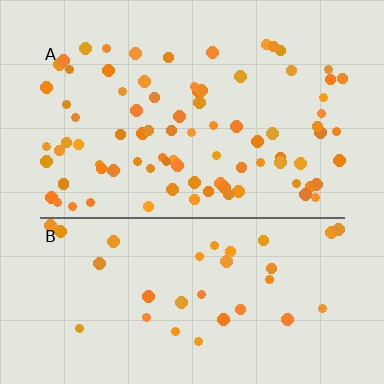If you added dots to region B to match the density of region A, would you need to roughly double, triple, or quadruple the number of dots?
Approximately double.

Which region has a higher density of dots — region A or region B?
A (the top).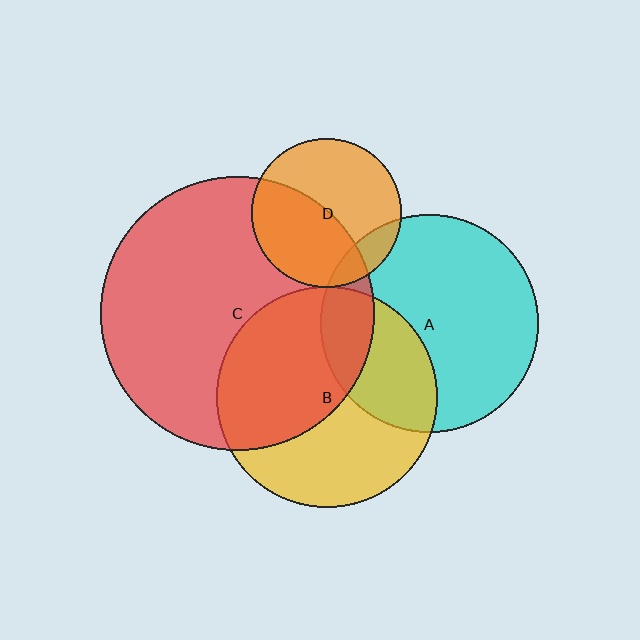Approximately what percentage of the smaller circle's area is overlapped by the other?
Approximately 5%.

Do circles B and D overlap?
Yes.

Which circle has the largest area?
Circle C (red).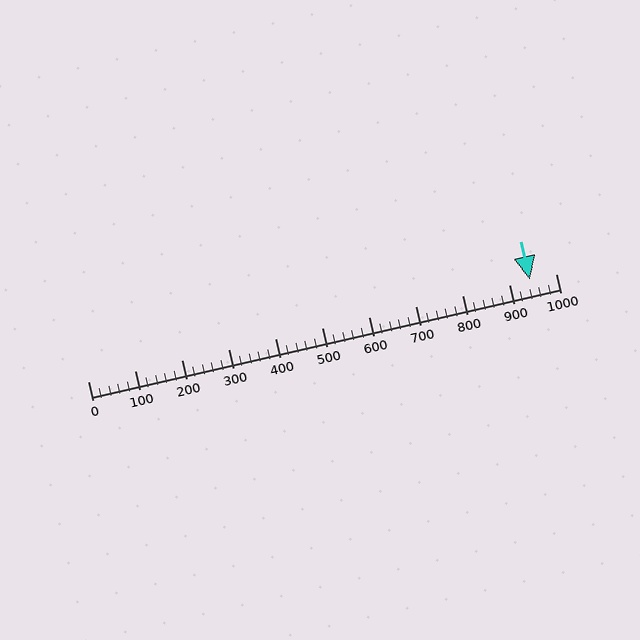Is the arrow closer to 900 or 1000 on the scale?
The arrow is closer to 900.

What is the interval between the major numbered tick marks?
The major tick marks are spaced 100 units apart.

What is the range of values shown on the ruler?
The ruler shows values from 0 to 1000.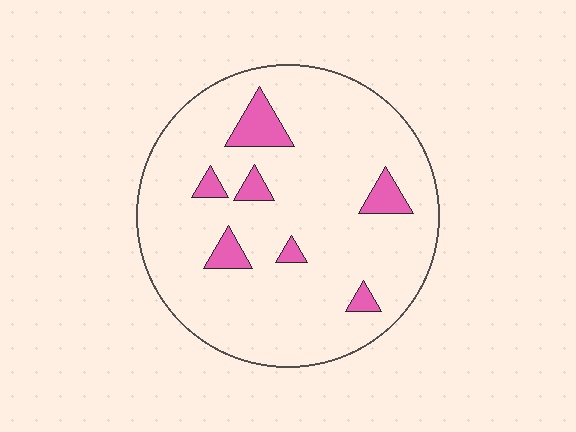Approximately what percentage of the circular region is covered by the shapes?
Approximately 10%.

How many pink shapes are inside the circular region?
7.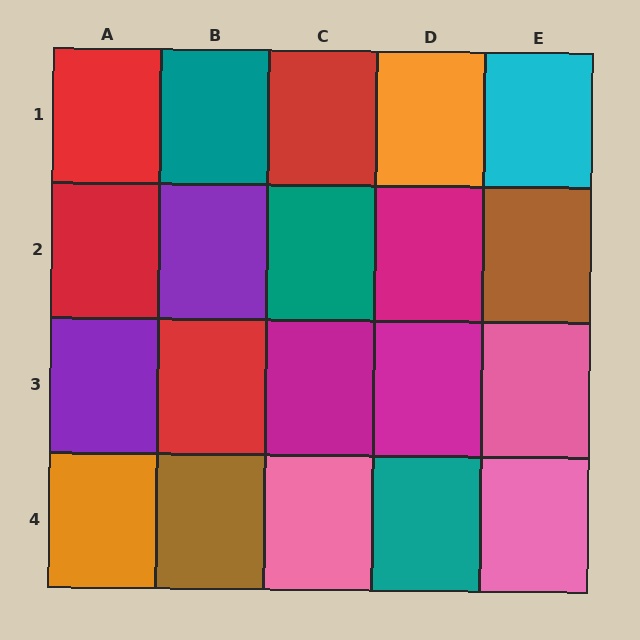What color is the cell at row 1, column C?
Red.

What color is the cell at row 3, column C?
Magenta.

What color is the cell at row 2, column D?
Magenta.